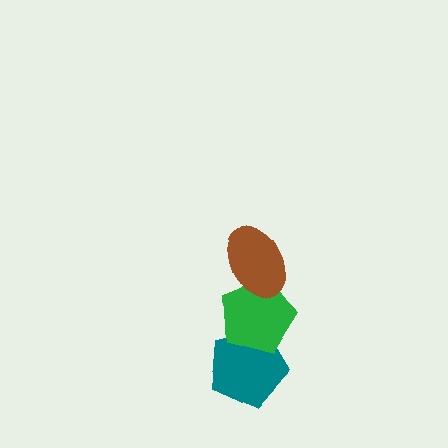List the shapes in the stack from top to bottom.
From top to bottom: the brown ellipse, the green pentagon, the teal pentagon.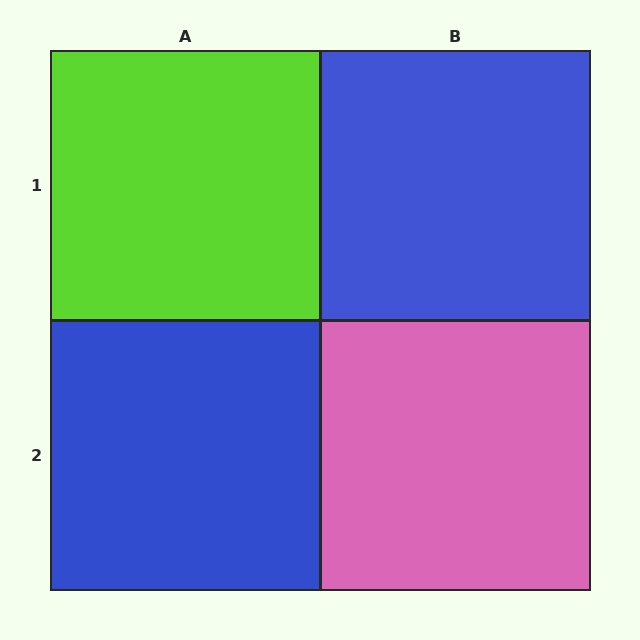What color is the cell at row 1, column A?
Lime.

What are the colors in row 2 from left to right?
Blue, pink.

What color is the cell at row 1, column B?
Blue.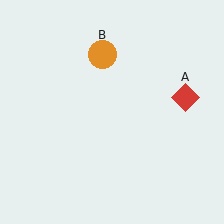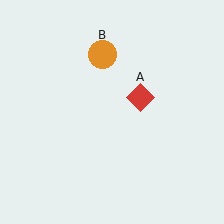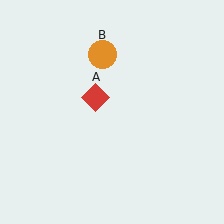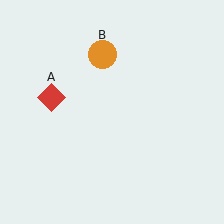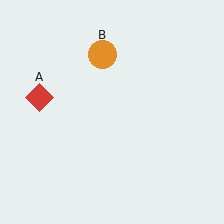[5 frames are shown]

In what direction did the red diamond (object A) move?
The red diamond (object A) moved left.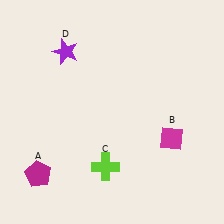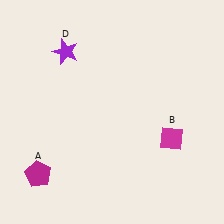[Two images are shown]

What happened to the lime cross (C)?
The lime cross (C) was removed in Image 2. It was in the bottom-left area of Image 1.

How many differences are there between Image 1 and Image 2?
There is 1 difference between the two images.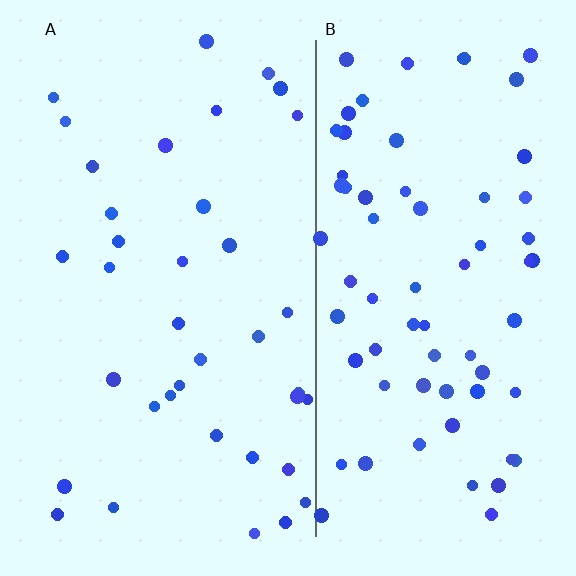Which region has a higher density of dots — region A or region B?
B (the right).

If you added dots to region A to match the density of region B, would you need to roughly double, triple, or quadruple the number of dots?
Approximately double.